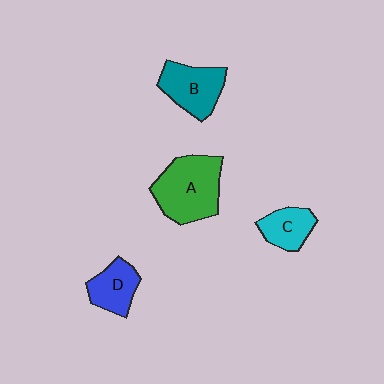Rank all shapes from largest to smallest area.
From largest to smallest: A (green), B (teal), D (blue), C (cyan).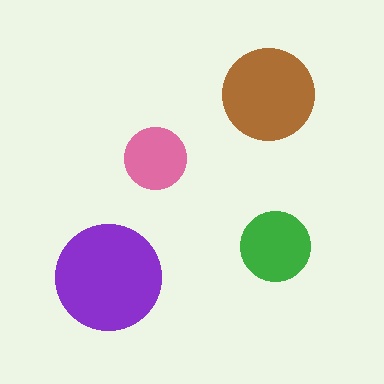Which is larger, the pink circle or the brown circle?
The brown one.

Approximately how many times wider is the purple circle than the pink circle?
About 1.5 times wider.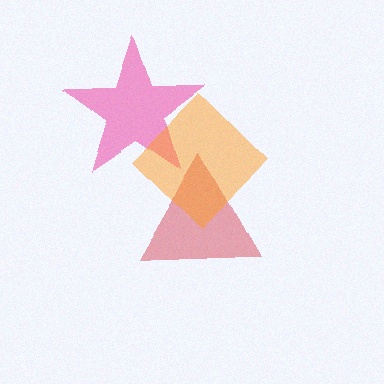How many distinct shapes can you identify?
There are 3 distinct shapes: a red triangle, a pink star, an orange diamond.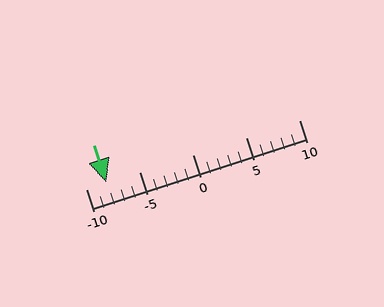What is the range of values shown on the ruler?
The ruler shows values from -10 to 10.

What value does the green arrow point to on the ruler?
The green arrow points to approximately -8.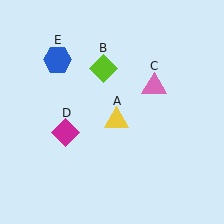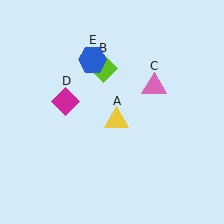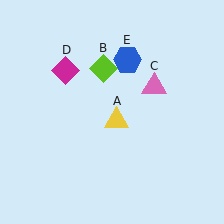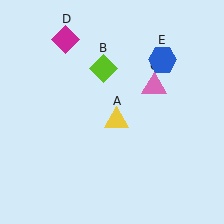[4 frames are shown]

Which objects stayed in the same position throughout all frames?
Yellow triangle (object A) and lime diamond (object B) and pink triangle (object C) remained stationary.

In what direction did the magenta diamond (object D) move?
The magenta diamond (object D) moved up.